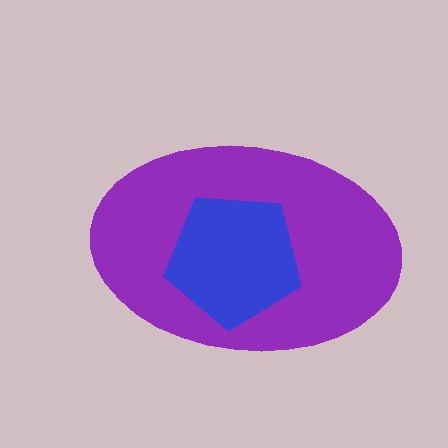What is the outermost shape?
The purple ellipse.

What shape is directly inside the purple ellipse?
The blue pentagon.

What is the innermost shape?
The blue pentagon.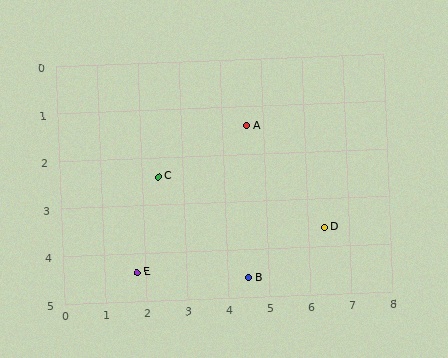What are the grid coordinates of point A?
Point A is at approximately (4.6, 1.4).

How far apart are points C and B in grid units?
Points C and B are about 3.0 grid units apart.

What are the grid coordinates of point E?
Point E is at approximately (1.8, 4.4).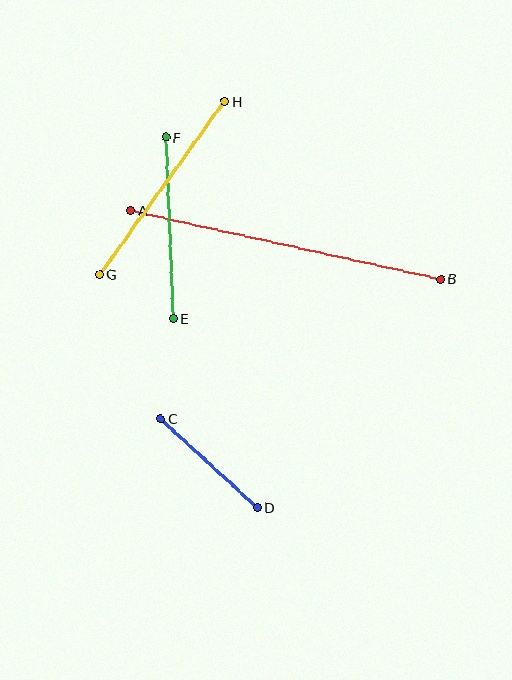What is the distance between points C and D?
The distance is approximately 131 pixels.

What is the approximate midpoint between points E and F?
The midpoint is at approximately (170, 228) pixels.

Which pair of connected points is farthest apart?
Points A and B are farthest apart.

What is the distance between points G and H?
The distance is approximately 213 pixels.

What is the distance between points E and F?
The distance is approximately 181 pixels.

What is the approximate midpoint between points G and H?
The midpoint is at approximately (162, 188) pixels.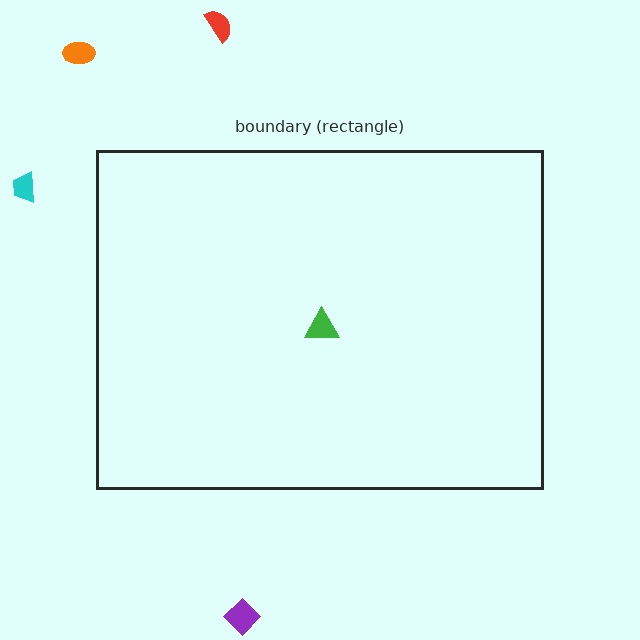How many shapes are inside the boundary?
1 inside, 4 outside.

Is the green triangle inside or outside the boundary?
Inside.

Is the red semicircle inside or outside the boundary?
Outside.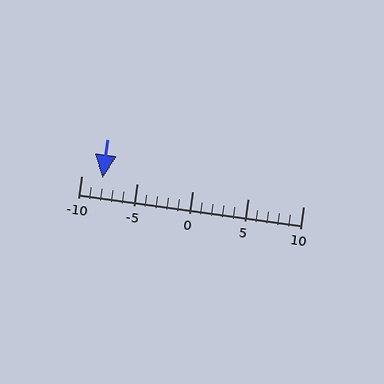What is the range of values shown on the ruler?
The ruler shows values from -10 to 10.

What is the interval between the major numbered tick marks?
The major tick marks are spaced 5 units apart.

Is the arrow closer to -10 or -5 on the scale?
The arrow is closer to -10.